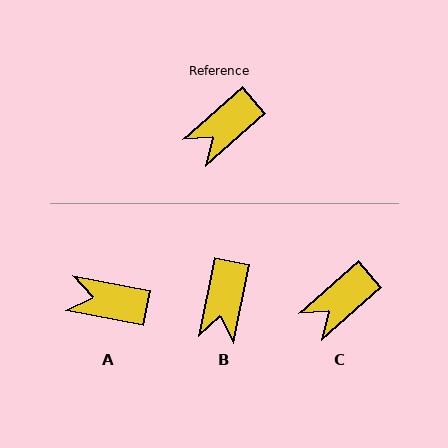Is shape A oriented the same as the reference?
No, it is off by about 53 degrees.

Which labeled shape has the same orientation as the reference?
C.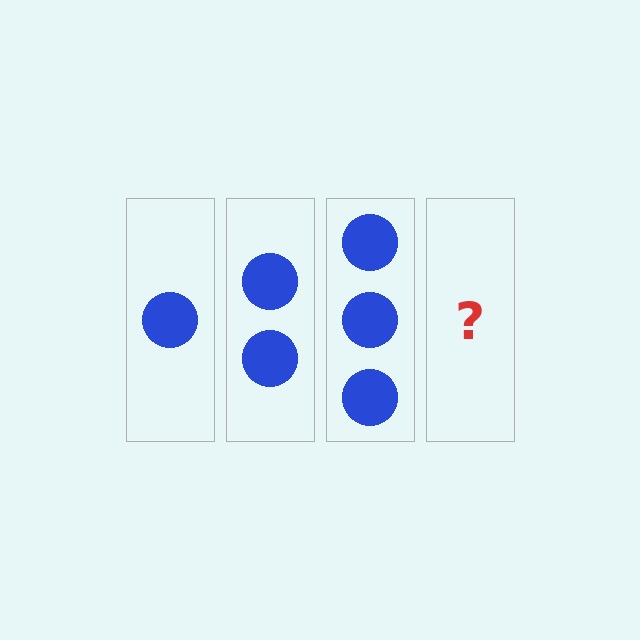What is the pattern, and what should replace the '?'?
The pattern is that each step adds one more circle. The '?' should be 4 circles.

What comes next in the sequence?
The next element should be 4 circles.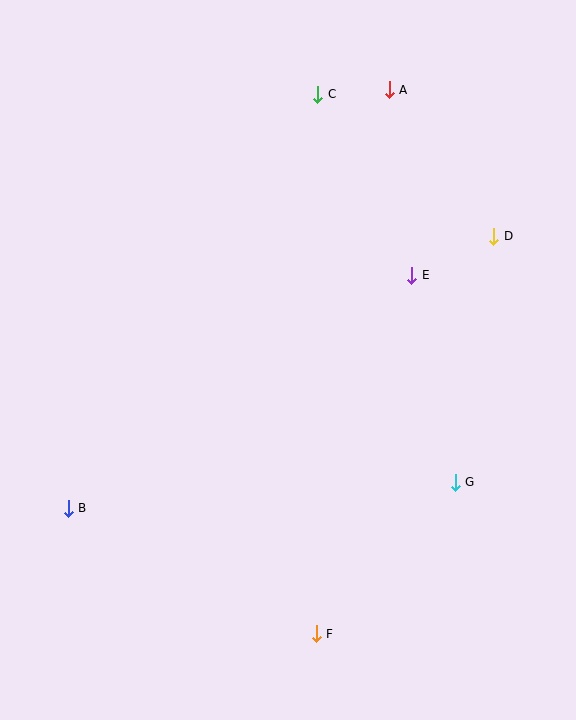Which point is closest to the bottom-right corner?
Point G is closest to the bottom-right corner.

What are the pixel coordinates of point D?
Point D is at (494, 236).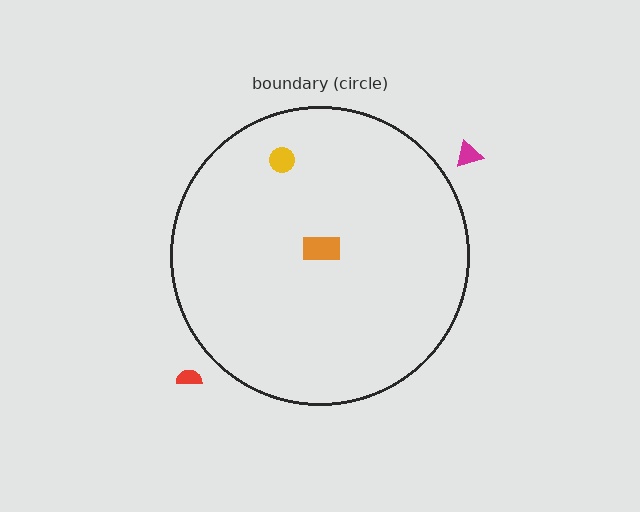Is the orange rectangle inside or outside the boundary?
Inside.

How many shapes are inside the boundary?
2 inside, 2 outside.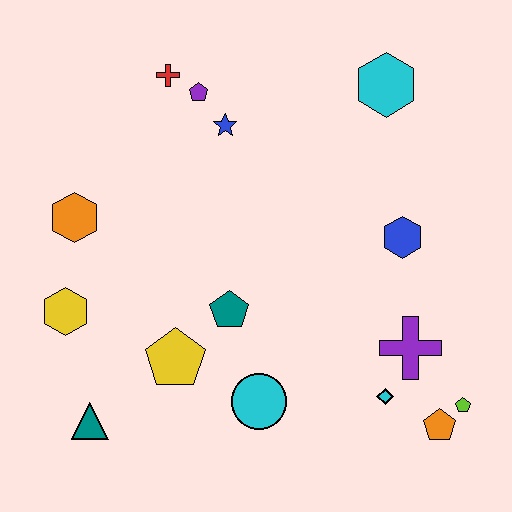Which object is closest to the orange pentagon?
The lime pentagon is closest to the orange pentagon.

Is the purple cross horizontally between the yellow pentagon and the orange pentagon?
Yes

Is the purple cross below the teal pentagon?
Yes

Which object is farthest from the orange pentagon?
The red cross is farthest from the orange pentagon.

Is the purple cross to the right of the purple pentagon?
Yes